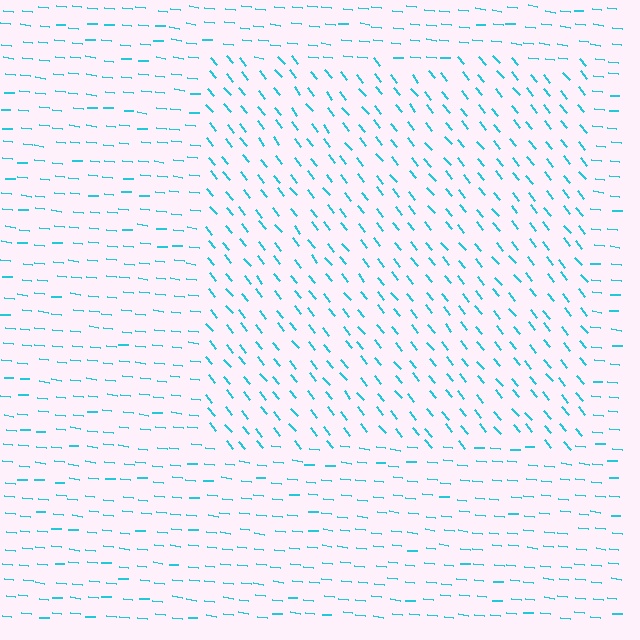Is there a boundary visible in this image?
Yes, there is a texture boundary formed by a change in line orientation.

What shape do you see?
I see a rectangle.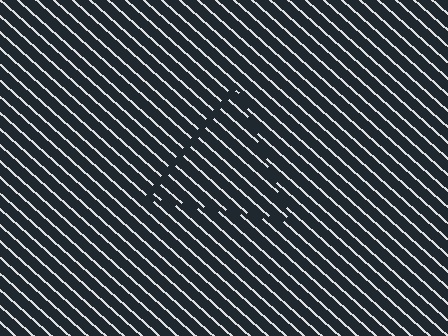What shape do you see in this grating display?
An illusory triangle. The interior of the shape contains the same grating, shifted by half a period — the contour is defined by the phase discontinuity where line-ends from the inner and outer gratings abut.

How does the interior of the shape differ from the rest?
The interior of the shape contains the same grating, shifted by half a period — the contour is defined by the phase discontinuity where line-ends from the inner and outer gratings abut.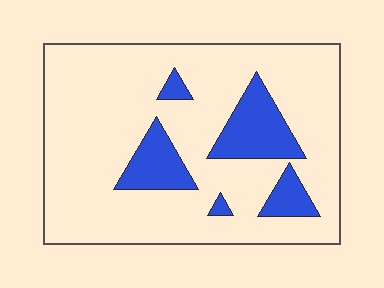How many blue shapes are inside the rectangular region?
5.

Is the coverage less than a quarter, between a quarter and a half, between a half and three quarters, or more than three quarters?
Less than a quarter.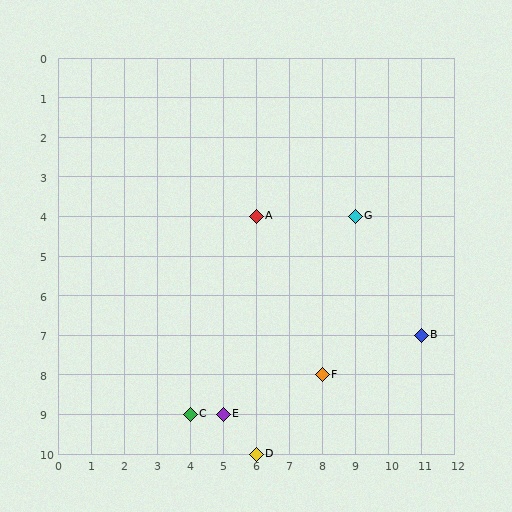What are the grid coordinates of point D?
Point D is at grid coordinates (6, 10).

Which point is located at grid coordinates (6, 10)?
Point D is at (6, 10).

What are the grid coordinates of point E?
Point E is at grid coordinates (5, 9).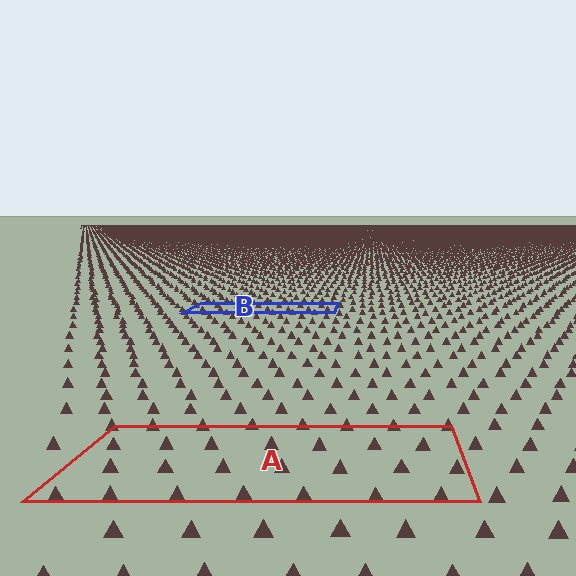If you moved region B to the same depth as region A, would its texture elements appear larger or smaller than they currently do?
They would appear larger. At a closer depth, the same texture elements are projected at a bigger on-screen size.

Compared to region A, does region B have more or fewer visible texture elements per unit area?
Region B has more texture elements per unit area — they are packed more densely because it is farther away.